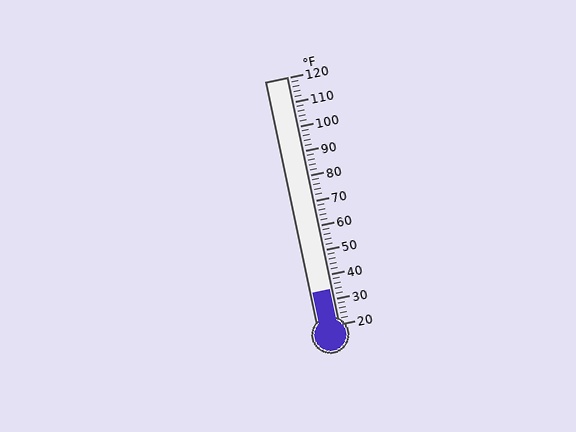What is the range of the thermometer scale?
The thermometer scale ranges from 20°F to 120°F.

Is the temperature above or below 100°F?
The temperature is below 100°F.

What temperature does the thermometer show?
The thermometer shows approximately 34°F.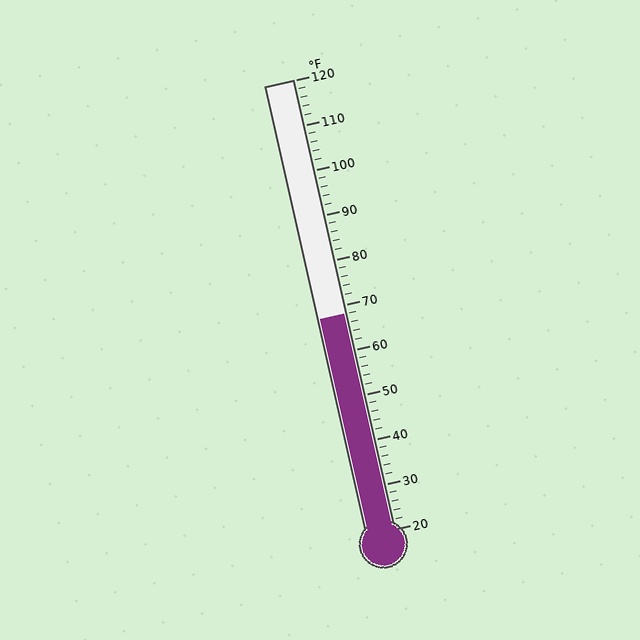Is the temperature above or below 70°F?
The temperature is below 70°F.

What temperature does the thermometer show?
The thermometer shows approximately 68°F.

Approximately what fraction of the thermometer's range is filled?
The thermometer is filled to approximately 50% of its range.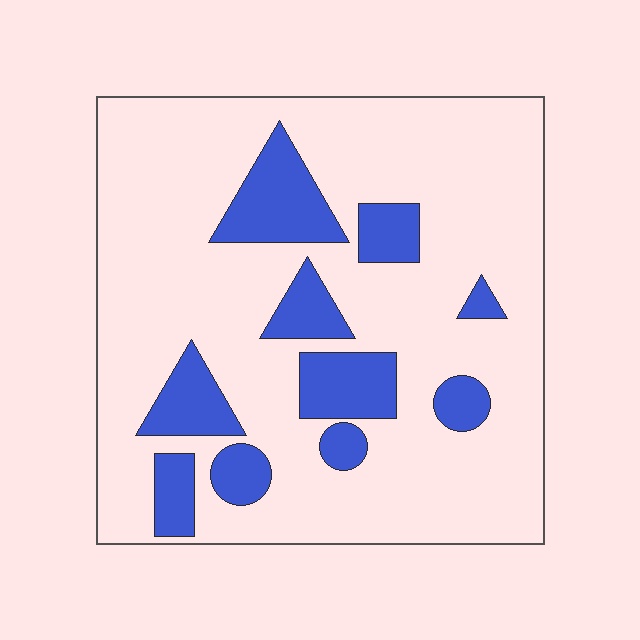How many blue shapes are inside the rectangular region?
10.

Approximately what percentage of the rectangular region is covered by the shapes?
Approximately 20%.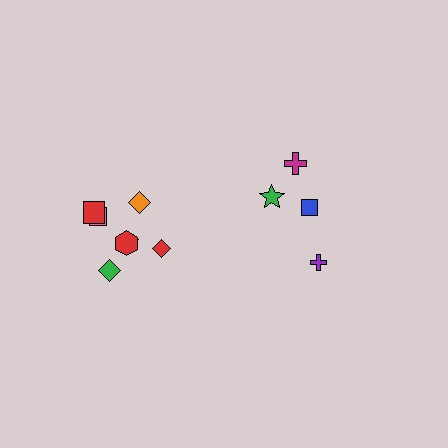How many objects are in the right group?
There are 4 objects.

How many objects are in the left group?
There are 7 objects.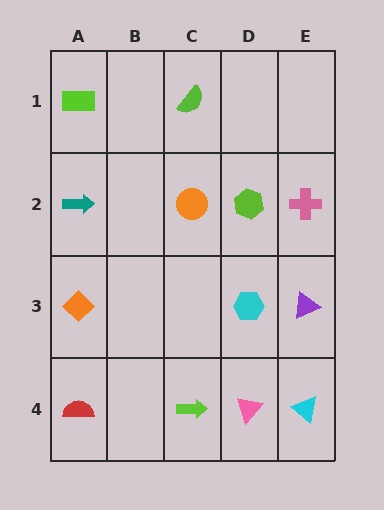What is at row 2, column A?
A teal arrow.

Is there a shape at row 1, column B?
No, that cell is empty.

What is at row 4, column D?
A pink triangle.